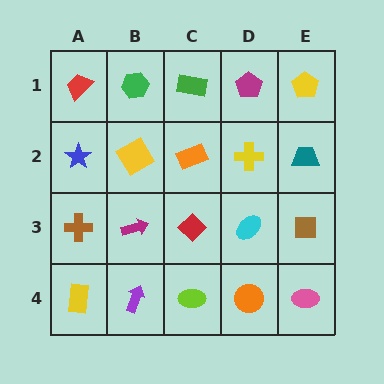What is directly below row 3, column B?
A purple arrow.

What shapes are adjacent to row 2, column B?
A green hexagon (row 1, column B), a magenta arrow (row 3, column B), a blue star (row 2, column A), an orange rectangle (row 2, column C).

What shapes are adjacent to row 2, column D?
A magenta pentagon (row 1, column D), a cyan ellipse (row 3, column D), an orange rectangle (row 2, column C), a teal trapezoid (row 2, column E).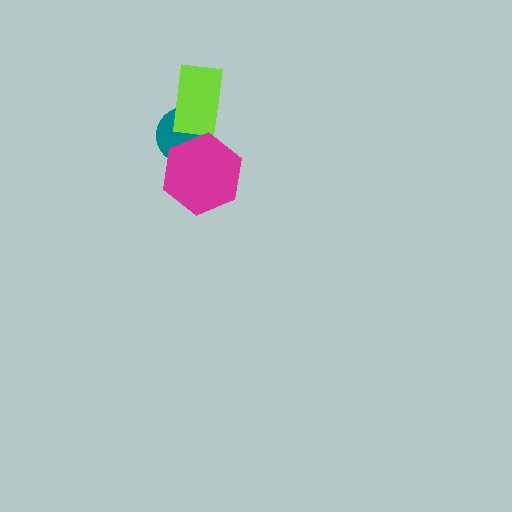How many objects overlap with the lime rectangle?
1 object overlaps with the lime rectangle.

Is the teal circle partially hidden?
Yes, it is partially covered by another shape.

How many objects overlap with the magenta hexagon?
1 object overlaps with the magenta hexagon.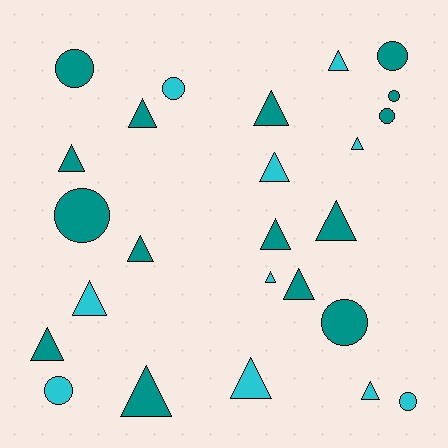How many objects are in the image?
There are 25 objects.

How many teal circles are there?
There are 6 teal circles.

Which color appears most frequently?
Teal, with 15 objects.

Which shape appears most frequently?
Triangle, with 16 objects.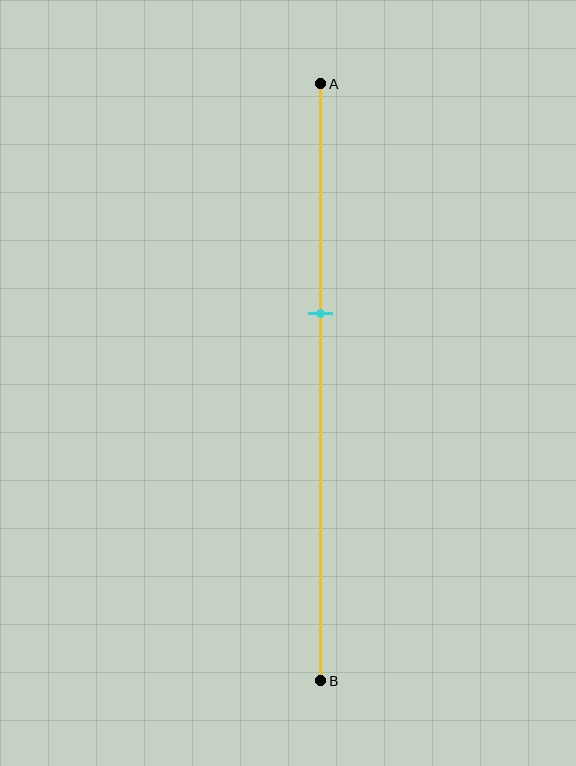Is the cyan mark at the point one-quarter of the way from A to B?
No, the mark is at about 40% from A, not at the 25% one-quarter point.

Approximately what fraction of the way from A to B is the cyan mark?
The cyan mark is approximately 40% of the way from A to B.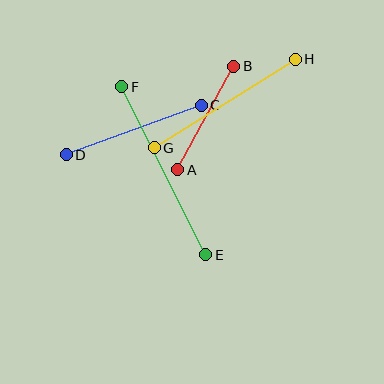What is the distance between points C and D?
The distance is approximately 144 pixels.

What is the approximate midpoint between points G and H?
The midpoint is at approximately (225, 104) pixels.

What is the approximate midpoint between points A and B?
The midpoint is at approximately (206, 118) pixels.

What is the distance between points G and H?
The distance is approximately 167 pixels.